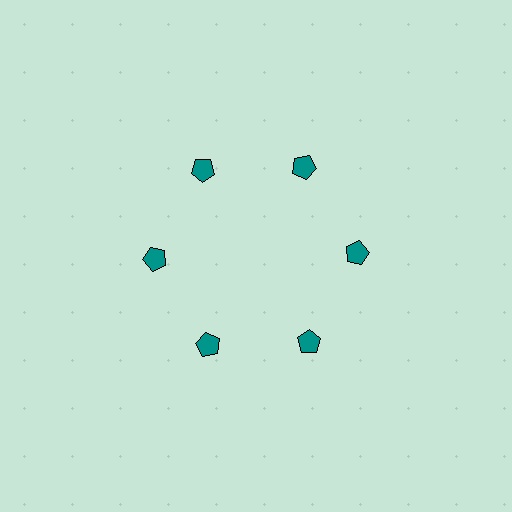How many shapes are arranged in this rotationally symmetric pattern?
There are 12 shapes, arranged in 6 groups of 2.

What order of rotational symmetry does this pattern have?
This pattern has 6-fold rotational symmetry.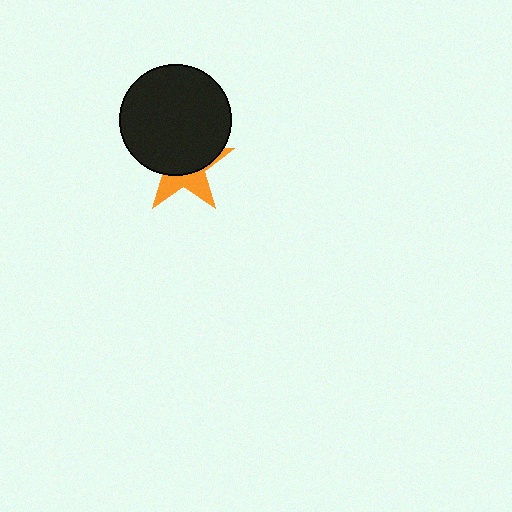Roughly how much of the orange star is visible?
A small part of it is visible (roughly 38%).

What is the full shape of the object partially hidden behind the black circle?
The partially hidden object is an orange star.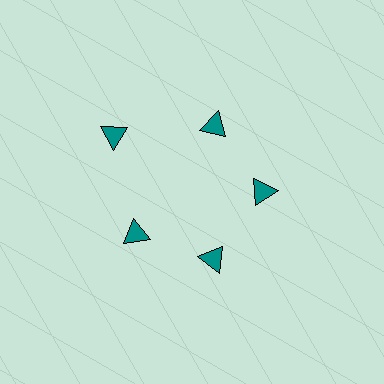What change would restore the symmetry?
The symmetry would be restored by moving it inward, back onto the ring so that all 5 triangles sit at equal angles and equal distance from the center.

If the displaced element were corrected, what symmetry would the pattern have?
It would have 5-fold rotational symmetry — the pattern would map onto itself every 72 degrees.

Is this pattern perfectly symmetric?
No. The 5 teal triangles are arranged in a ring, but one element near the 10 o'clock position is pushed outward from the center, breaking the 5-fold rotational symmetry.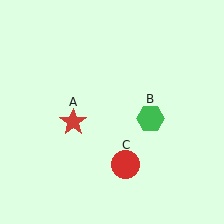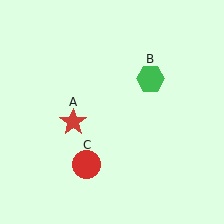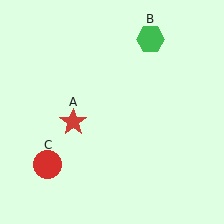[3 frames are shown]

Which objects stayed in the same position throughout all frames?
Red star (object A) remained stationary.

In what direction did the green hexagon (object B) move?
The green hexagon (object B) moved up.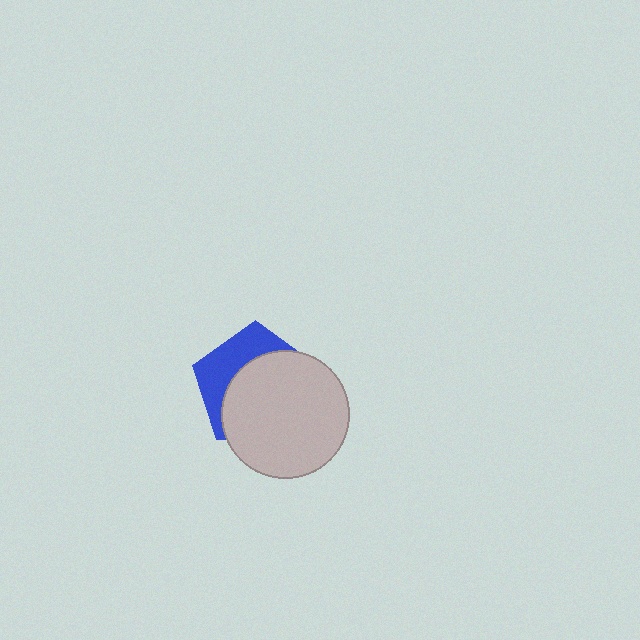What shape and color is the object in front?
The object in front is a light gray circle.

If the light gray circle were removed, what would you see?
You would see the complete blue pentagon.